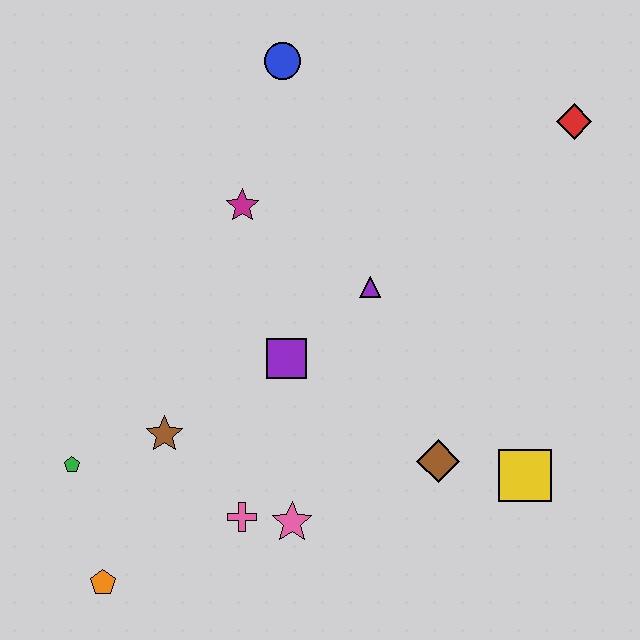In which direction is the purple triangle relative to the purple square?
The purple triangle is to the right of the purple square.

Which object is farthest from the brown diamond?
The blue circle is farthest from the brown diamond.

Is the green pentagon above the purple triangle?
No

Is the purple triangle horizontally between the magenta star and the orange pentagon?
No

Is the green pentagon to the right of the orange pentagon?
No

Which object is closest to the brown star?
The green pentagon is closest to the brown star.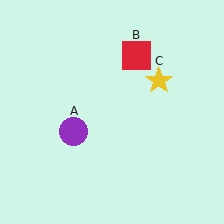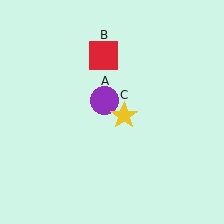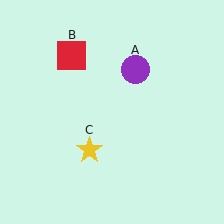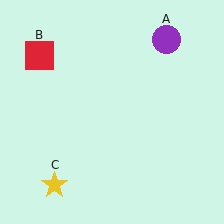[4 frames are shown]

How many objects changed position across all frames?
3 objects changed position: purple circle (object A), red square (object B), yellow star (object C).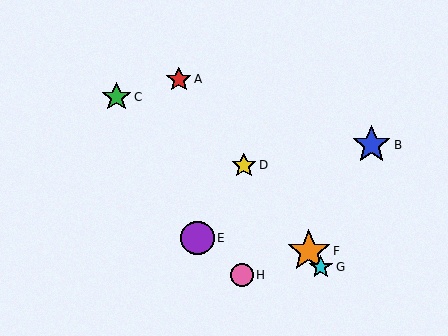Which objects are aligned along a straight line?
Objects A, D, F, G are aligned along a straight line.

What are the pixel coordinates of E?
Object E is at (198, 238).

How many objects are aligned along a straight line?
4 objects (A, D, F, G) are aligned along a straight line.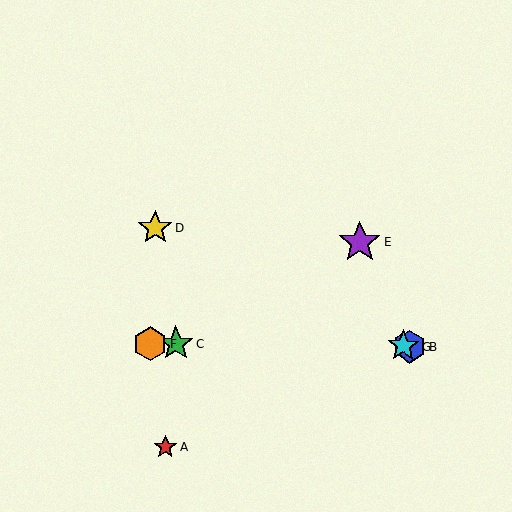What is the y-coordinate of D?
Object D is at y≈228.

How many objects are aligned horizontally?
4 objects (B, C, F, G) are aligned horizontally.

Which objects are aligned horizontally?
Objects B, C, F, G are aligned horizontally.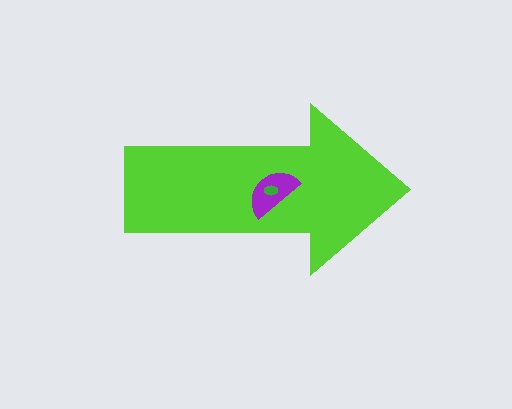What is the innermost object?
The green ellipse.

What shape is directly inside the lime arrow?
The purple semicircle.